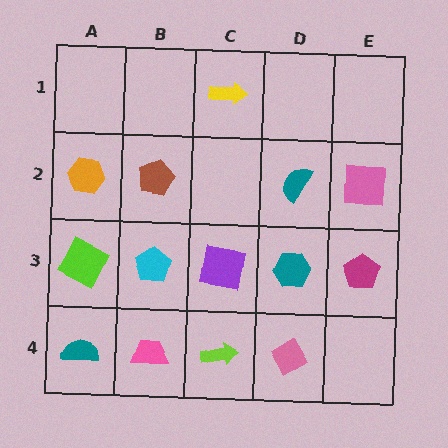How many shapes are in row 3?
5 shapes.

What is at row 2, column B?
A brown pentagon.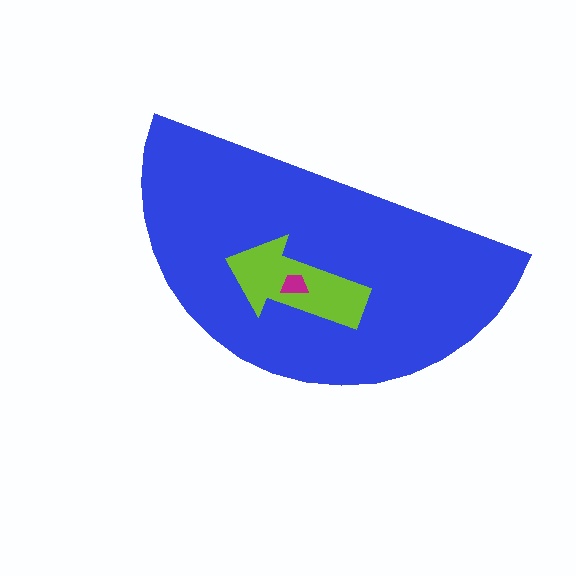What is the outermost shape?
The blue semicircle.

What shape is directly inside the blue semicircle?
The lime arrow.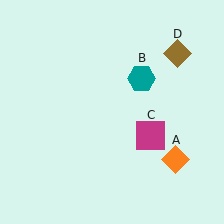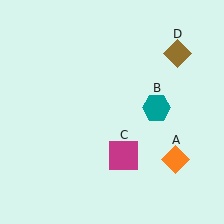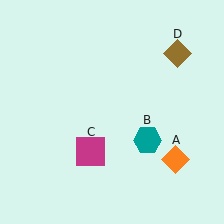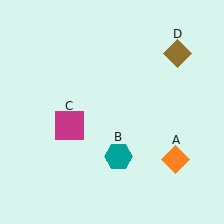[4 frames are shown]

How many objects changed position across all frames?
2 objects changed position: teal hexagon (object B), magenta square (object C).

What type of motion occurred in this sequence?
The teal hexagon (object B), magenta square (object C) rotated clockwise around the center of the scene.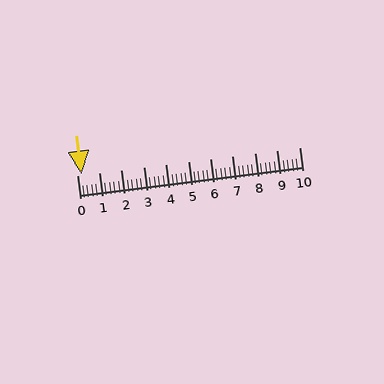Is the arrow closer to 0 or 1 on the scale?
The arrow is closer to 0.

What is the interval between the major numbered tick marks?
The major tick marks are spaced 1 units apart.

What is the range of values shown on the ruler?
The ruler shows values from 0 to 10.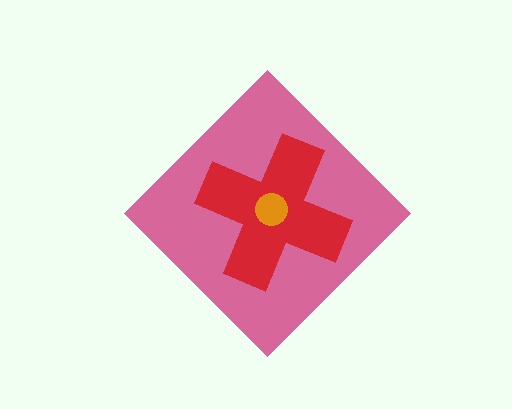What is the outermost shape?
The pink diamond.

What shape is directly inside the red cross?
The orange circle.